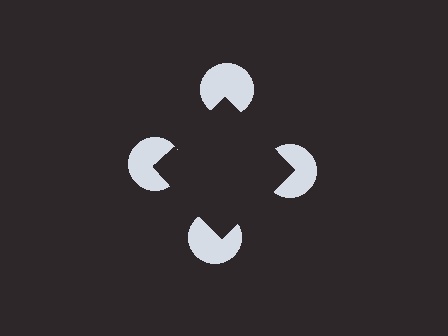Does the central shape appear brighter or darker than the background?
It typically appears slightly darker than the background, even though no actual brightness change is drawn.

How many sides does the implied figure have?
4 sides.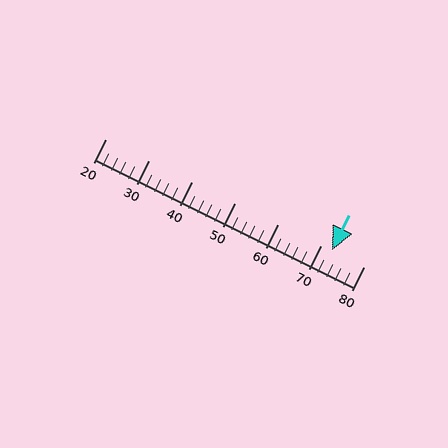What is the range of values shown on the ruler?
The ruler shows values from 20 to 80.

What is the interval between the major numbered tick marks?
The major tick marks are spaced 10 units apart.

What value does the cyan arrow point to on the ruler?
The cyan arrow points to approximately 73.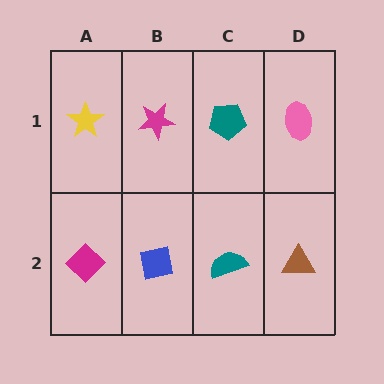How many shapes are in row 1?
4 shapes.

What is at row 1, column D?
A pink ellipse.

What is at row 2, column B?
A blue square.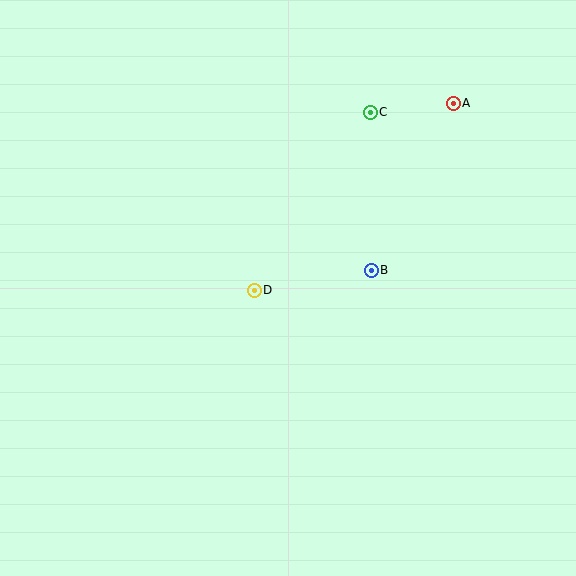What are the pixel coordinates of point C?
Point C is at (370, 112).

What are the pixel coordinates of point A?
Point A is at (453, 103).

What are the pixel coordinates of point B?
Point B is at (371, 270).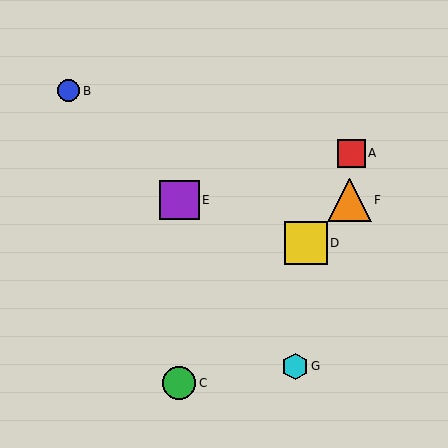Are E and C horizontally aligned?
No, E is at y≈200 and C is at y≈383.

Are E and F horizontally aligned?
Yes, both are at y≈200.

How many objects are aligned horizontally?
2 objects (E, F) are aligned horizontally.